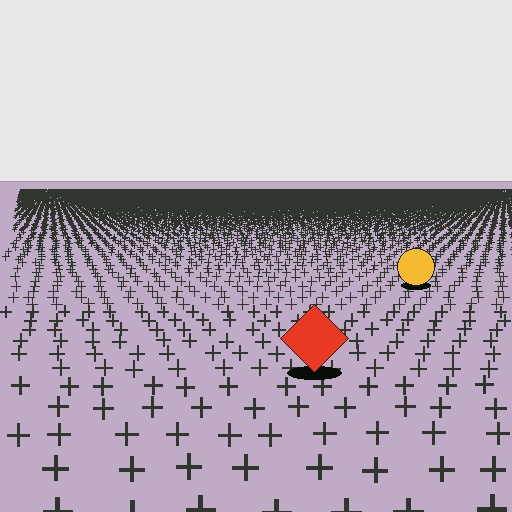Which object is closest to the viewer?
The red diamond is closest. The texture marks near it are larger and more spread out.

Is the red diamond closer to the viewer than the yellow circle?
Yes. The red diamond is closer — you can tell from the texture gradient: the ground texture is coarser near it.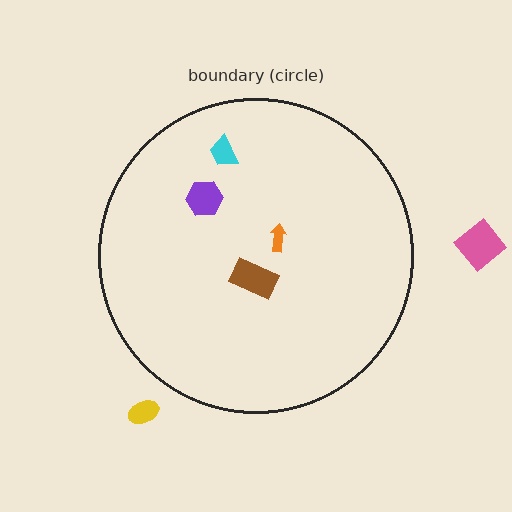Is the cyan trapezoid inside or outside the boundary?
Inside.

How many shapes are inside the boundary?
4 inside, 2 outside.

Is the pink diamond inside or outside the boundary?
Outside.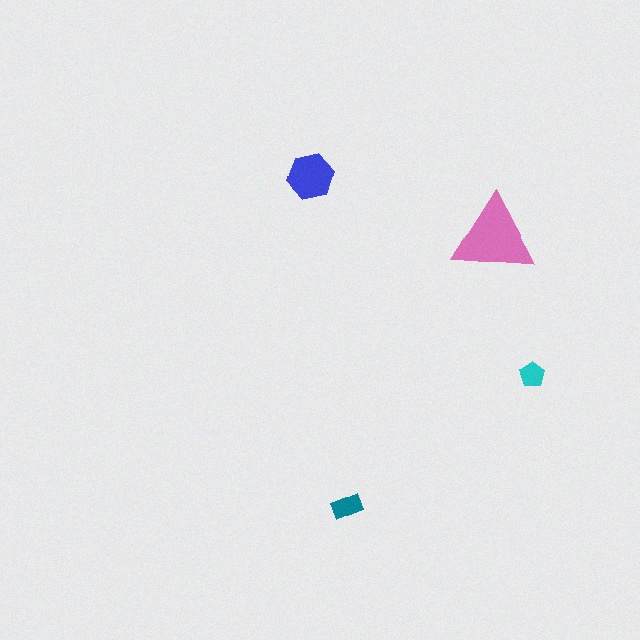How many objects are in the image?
There are 4 objects in the image.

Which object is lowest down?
The teal rectangle is bottommost.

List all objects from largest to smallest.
The pink triangle, the blue hexagon, the teal rectangle, the cyan pentagon.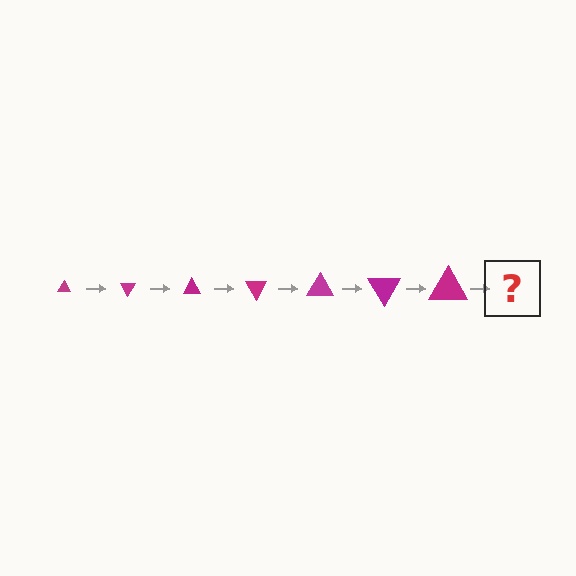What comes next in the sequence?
The next element should be a triangle, larger than the previous one and rotated 420 degrees from the start.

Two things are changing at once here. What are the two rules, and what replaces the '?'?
The two rules are that the triangle grows larger each step and it rotates 60 degrees each step. The '?' should be a triangle, larger than the previous one and rotated 420 degrees from the start.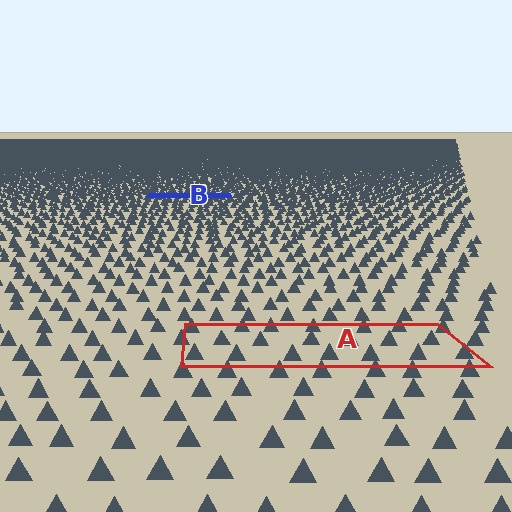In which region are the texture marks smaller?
The texture marks are smaller in region B, because it is farther away.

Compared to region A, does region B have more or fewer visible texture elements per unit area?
Region B has more texture elements per unit area — they are packed more densely because it is farther away.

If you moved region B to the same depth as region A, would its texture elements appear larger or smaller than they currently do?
They would appear larger. At a closer depth, the same texture elements are projected at a bigger on-screen size.